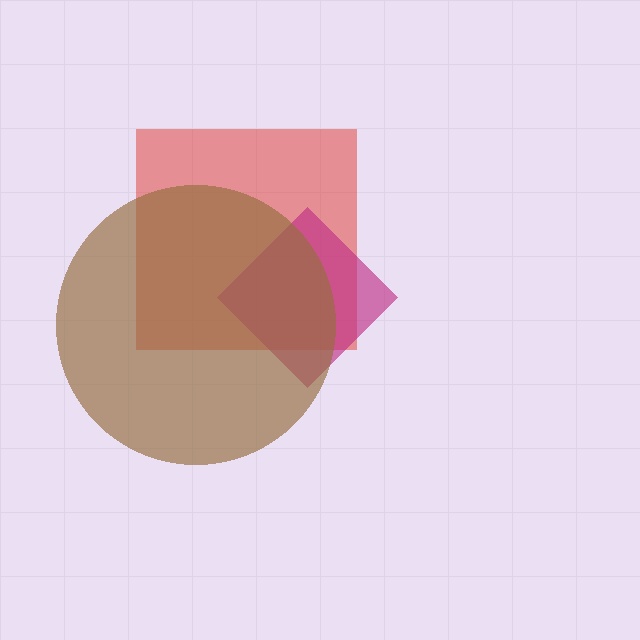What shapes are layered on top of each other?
The layered shapes are: a red square, a magenta diamond, a brown circle.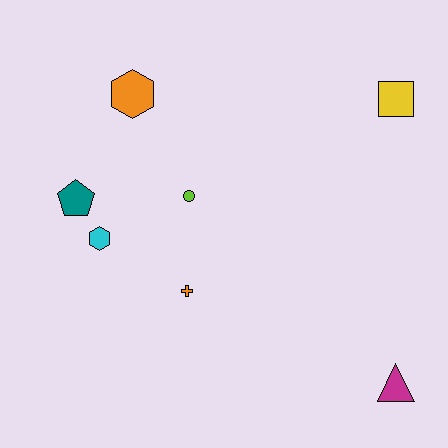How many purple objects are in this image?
There are no purple objects.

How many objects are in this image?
There are 7 objects.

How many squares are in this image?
There is 1 square.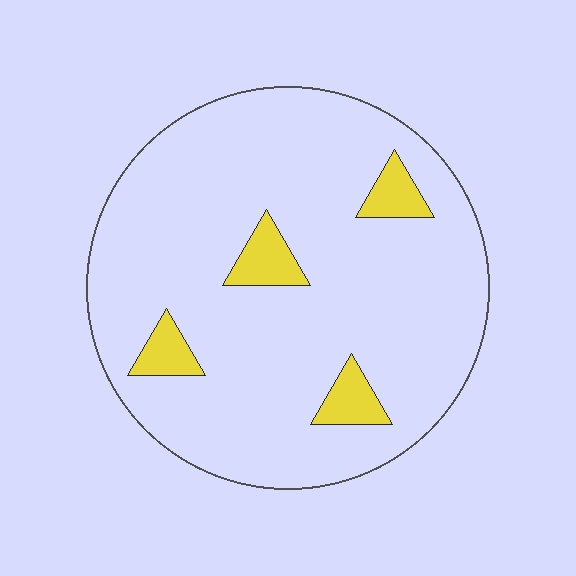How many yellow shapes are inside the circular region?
4.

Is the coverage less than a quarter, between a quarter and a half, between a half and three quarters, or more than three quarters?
Less than a quarter.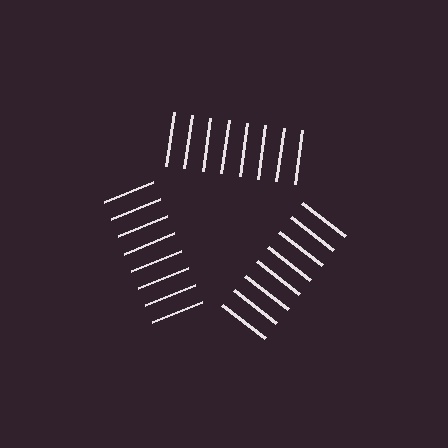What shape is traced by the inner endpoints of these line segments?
An illusory triangle — the line segments terminate on its edges but no continuous stroke is drawn.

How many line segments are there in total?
24 — 8 along each of the 3 edges.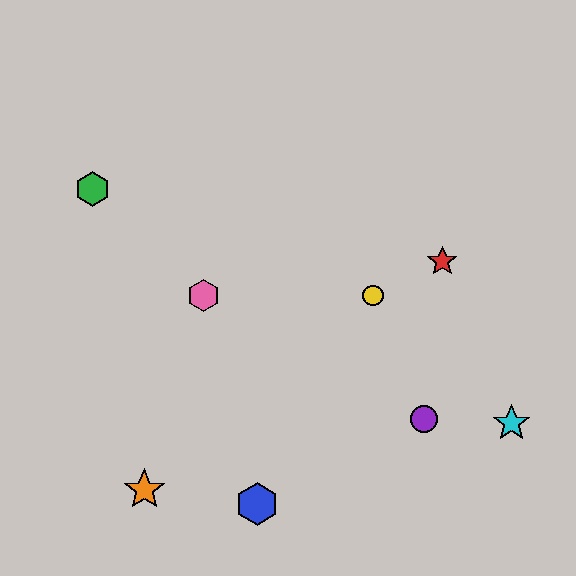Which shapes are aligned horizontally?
The yellow circle, the pink hexagon are aligned horizontally.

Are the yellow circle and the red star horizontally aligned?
No, the yellow circle is at y≈296 and the red star is at y≈262.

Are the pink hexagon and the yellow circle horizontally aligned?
Yes, both are at y≈296.